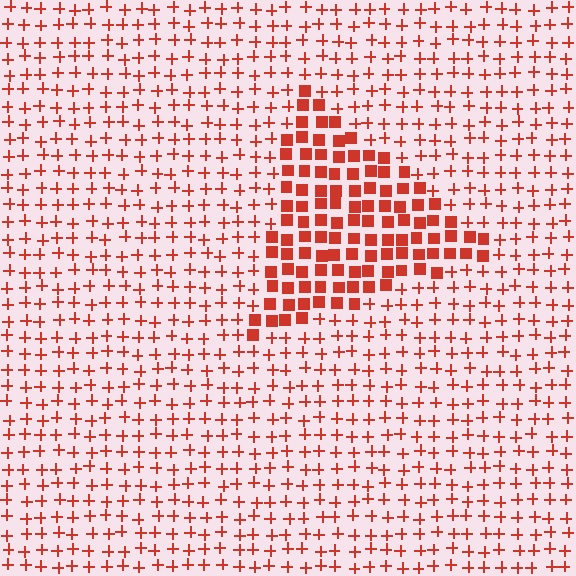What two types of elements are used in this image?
The image uses squares inside the triangle region and plus signs outside it.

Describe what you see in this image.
The image is filled with small red elements arranged in a uniform grid. A triangle-shaped region contains squares, while the surrounding area contains plus signs. The boundary is defined purely by the change in element shape.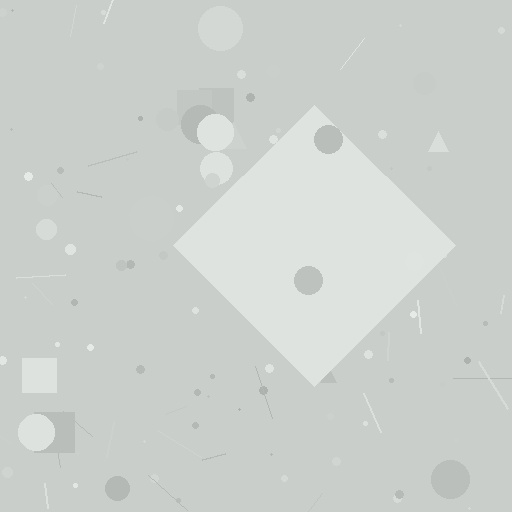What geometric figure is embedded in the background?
A diamond is embedded in the background.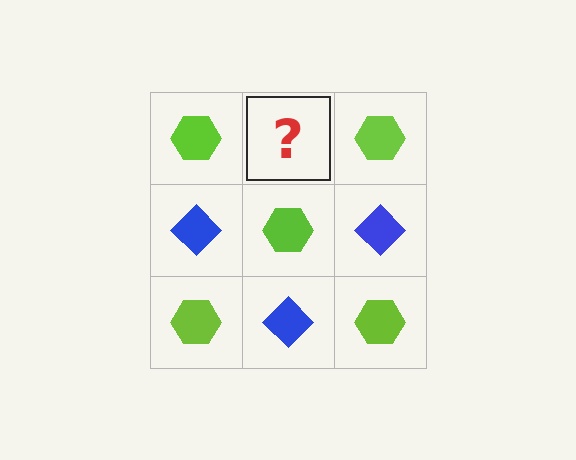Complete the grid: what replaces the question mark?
The question mark should be replaced with a blue diamond.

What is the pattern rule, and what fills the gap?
The rule is that it alternates lime hexagon and blue diamond in a checkerboard pattern. The gap should be filled with a blue diamond.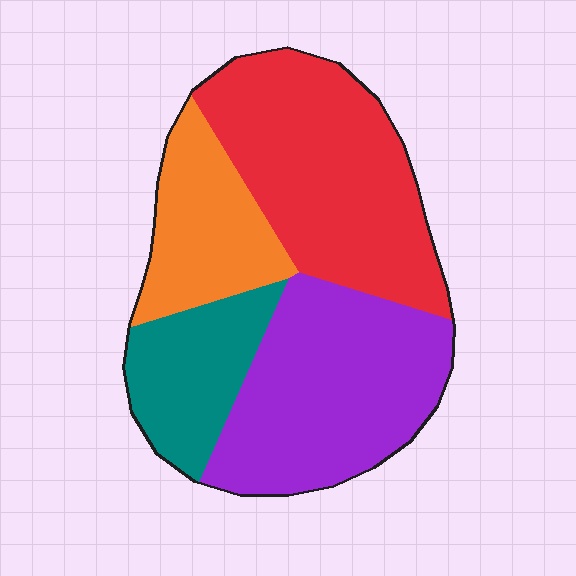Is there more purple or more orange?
Purple.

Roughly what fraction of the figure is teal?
Teal takes up about one sixth (1/6) of the figure.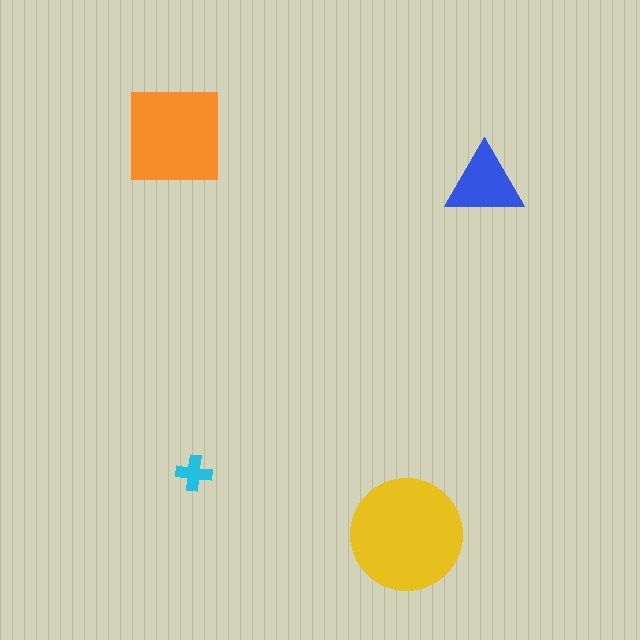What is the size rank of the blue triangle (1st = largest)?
3rd.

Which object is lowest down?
The yellow circle is bottommost.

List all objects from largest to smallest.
The yellow circle, the orange square, the blue triangle, the cyan cross.